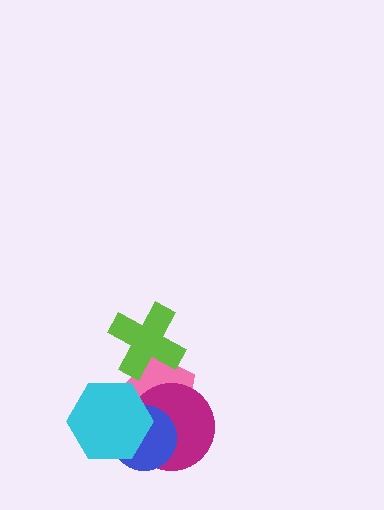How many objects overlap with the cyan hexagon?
3 objects overlap with the cyan hexagon.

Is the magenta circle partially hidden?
Yes, it is partially covered by another shape.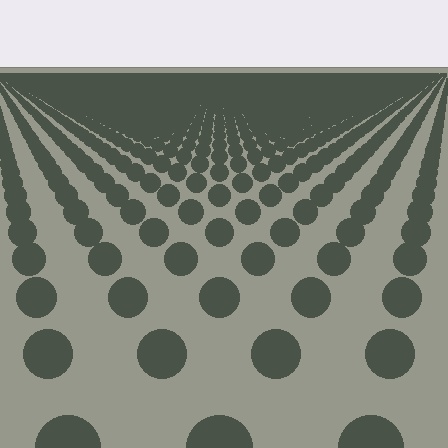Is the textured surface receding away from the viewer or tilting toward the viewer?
The surface is receding away from the viewer. Texture elements get smaller and denser toward the top.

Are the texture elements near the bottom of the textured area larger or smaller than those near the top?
Larger. Near the bottom, elements are closer to the viewer and appear at a bigger on-screen size.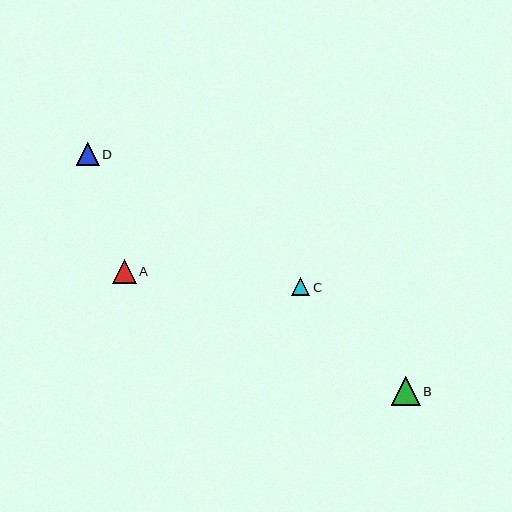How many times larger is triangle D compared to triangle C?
Triangle D is approximately 1.3 times the size of triangle C.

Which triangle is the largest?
Triangle B is the largest with a size of approximately 29 pixels.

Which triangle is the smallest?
Triangle C is the smallest with a size of approximately 18 pixels.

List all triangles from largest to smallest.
From largest to smallest: B, A, D, C.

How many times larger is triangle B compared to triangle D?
Triangle B is approximately 1.3 times the size of triangle D.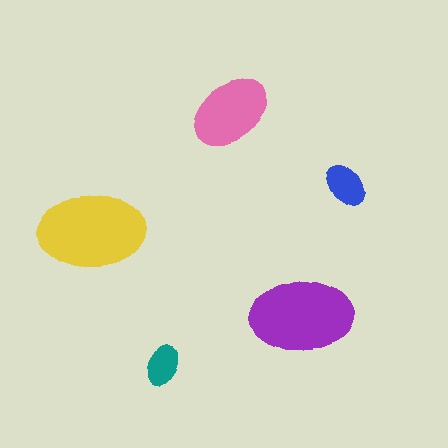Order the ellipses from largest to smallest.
the yellow one, the purple one, the pink one, the blue one, the teal one.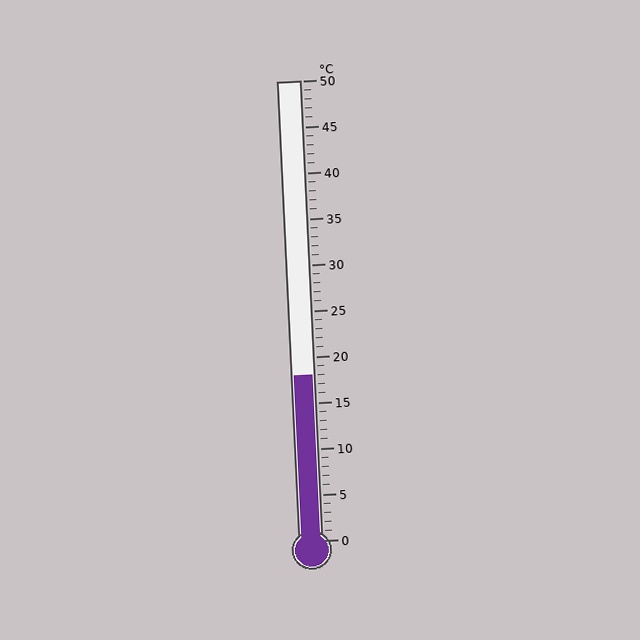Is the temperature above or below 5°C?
The temperature is above 5°C.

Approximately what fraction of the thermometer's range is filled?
The thermometer is filled to approximately 35% of its range.